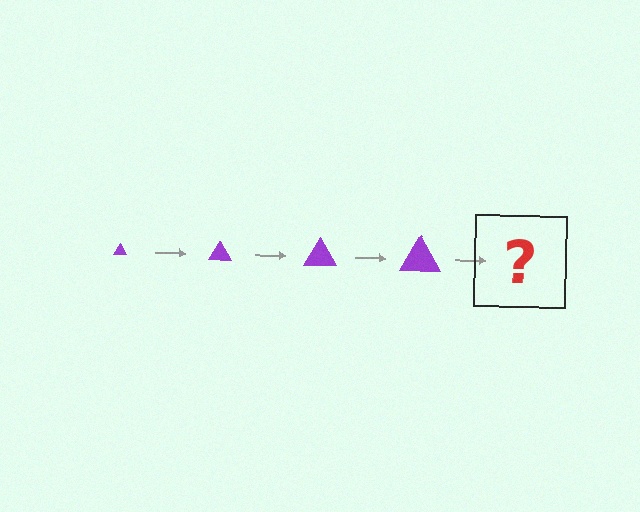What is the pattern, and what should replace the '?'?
The pattern is that the triangle gets progressively larger each step. The '?' should be a purple triangle, larger than the previous one.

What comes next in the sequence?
The next element should be a purple triangle, larger than the previous one.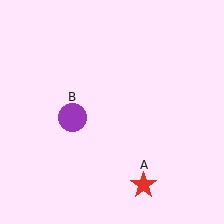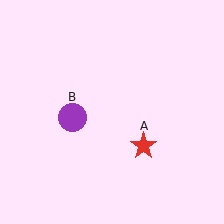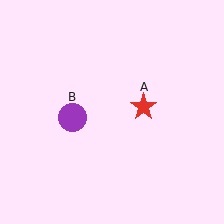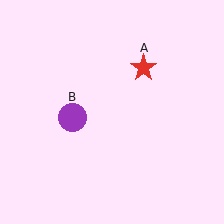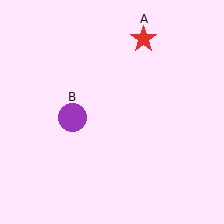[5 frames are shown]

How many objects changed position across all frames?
1 object changed position: red star (object A).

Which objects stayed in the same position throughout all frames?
Purple circle (object B) remained stationary.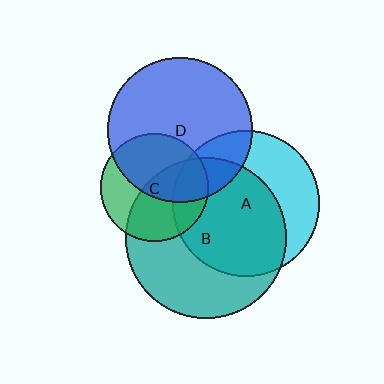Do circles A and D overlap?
Yes.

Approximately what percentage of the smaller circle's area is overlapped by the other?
Approximately 20%.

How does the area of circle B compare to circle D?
Approximately 1.2 times.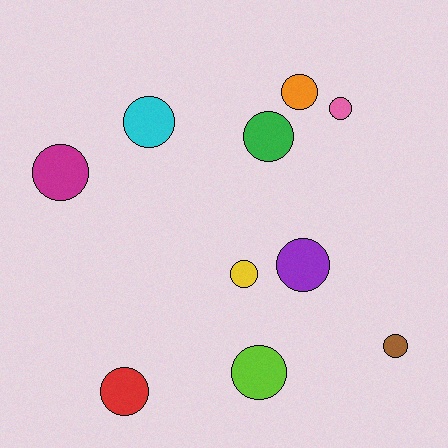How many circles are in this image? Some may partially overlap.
There are 10 circles.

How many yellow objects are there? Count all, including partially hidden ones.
There is 1 yellow object.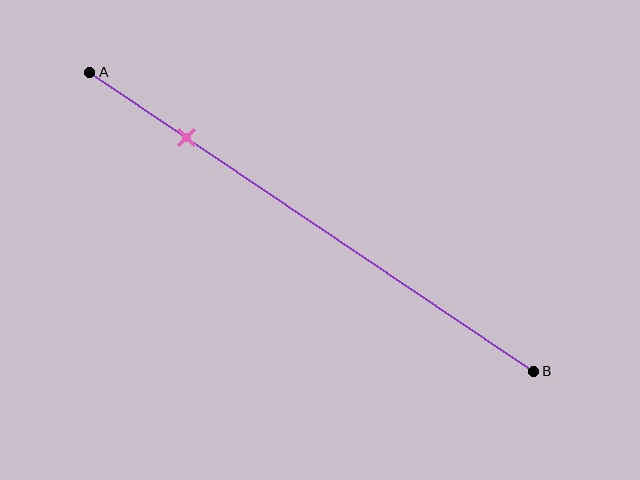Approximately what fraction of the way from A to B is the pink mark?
The pink mark is approximately 20% of the way from A to B.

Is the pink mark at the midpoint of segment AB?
No, the mark is at about 20% from A, not at the 50% midpoint.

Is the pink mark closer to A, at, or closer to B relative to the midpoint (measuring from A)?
The pink mark is closer to point A than the midpoint of segment AB.